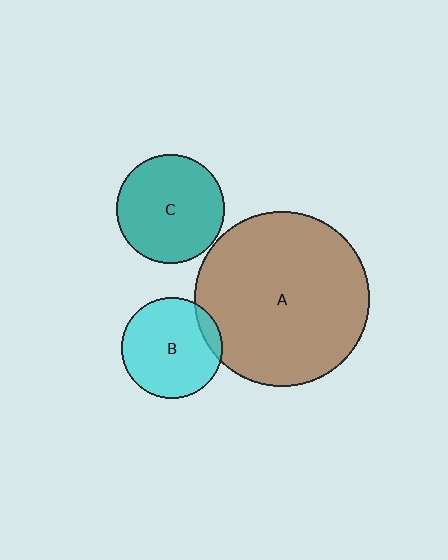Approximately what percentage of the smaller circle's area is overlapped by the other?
Approximately 10%.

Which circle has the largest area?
Circle A (brown).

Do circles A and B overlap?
Yes.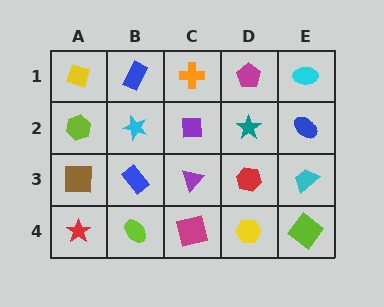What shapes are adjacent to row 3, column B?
A cyan star (row 2, column B), a lime ellipse (row 4, column B), a brown square (row 3, column A), a purple triangle (row 3, column C).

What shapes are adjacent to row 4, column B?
A blue rectangle (row 3, column B), a red star (row 4, column A), a magenta square (row 4, column C).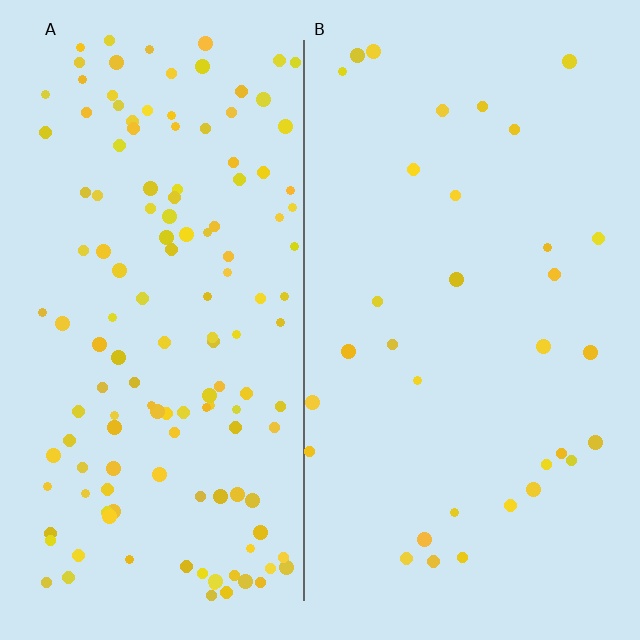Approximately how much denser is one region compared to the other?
Approximately 4.2× — region A over region B.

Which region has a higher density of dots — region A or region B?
A (the left).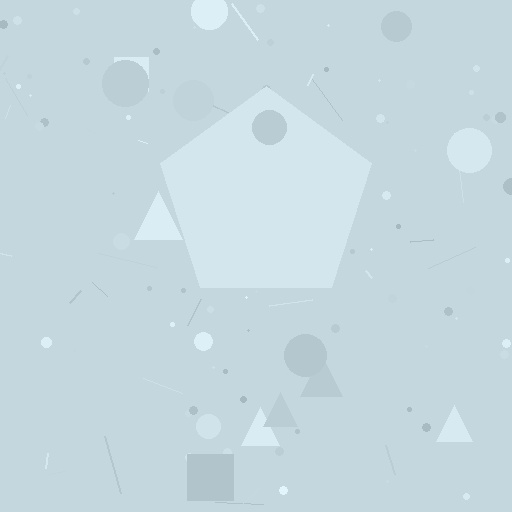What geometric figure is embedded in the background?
A pentagon is embedded in the background.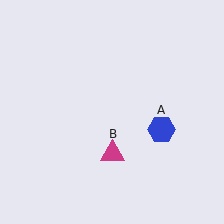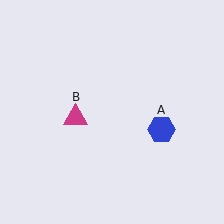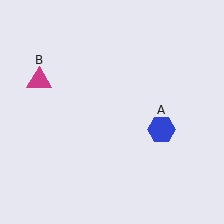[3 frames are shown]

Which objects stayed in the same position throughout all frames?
Blue hexagon (object A) remained stationary.